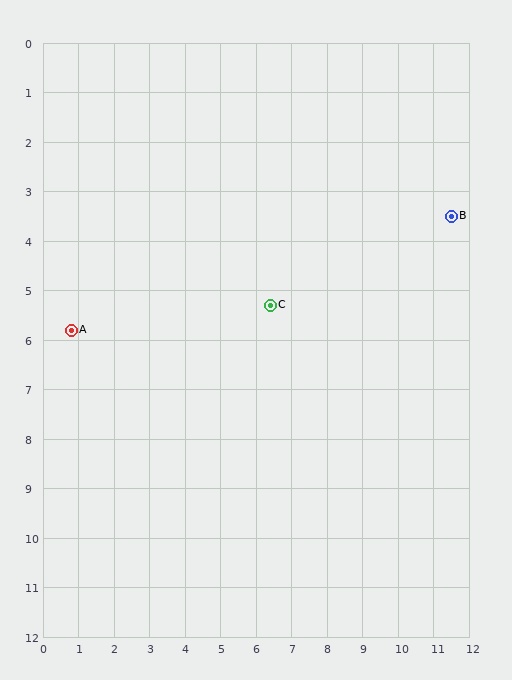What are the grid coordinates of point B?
Point B is at approximately (11.5, 3.5).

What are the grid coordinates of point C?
Point C is at approximately (6.4, 5.3).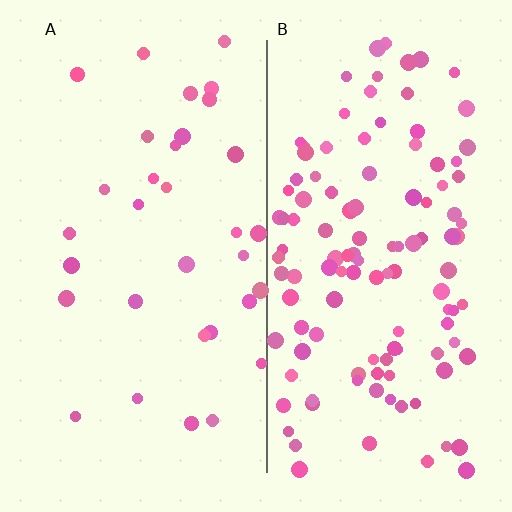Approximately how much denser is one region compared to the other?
Approximately 3.7× — region B over region A.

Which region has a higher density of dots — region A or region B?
B (the right).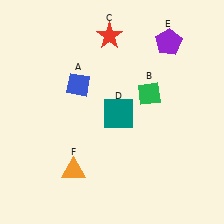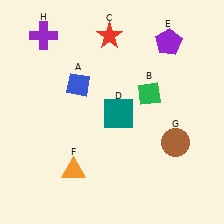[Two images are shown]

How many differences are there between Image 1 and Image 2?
There are 2 differences between the two images.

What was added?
A brown circle (G), a purple cross (H) were added in Image 2.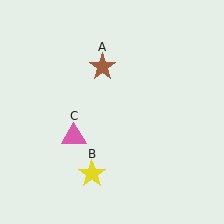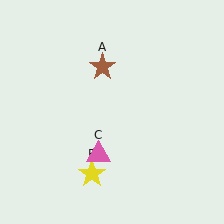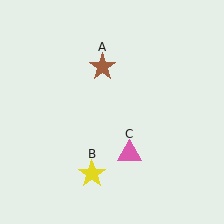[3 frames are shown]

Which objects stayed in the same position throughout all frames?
Brown star (object A) and yellow star (object B) remained stationary.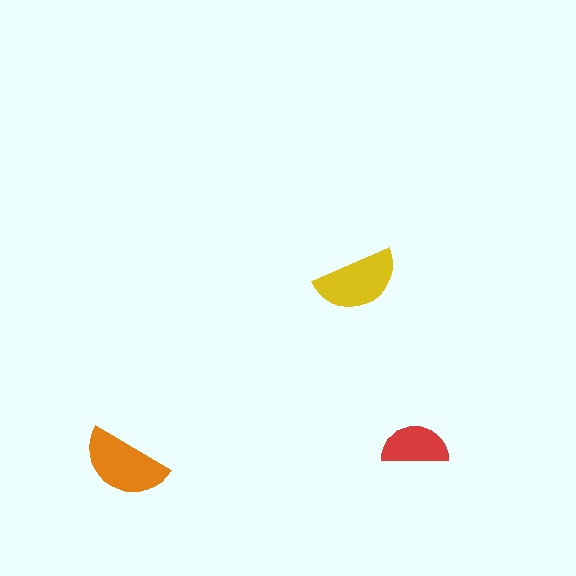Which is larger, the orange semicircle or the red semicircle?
The orange one.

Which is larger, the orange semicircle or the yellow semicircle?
The orange one.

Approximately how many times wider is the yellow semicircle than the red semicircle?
About 1.5 times wider.